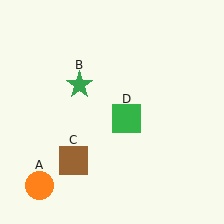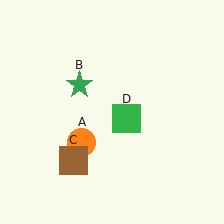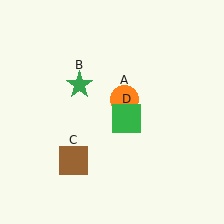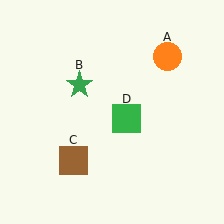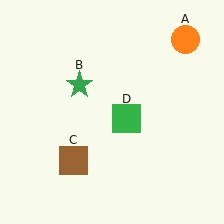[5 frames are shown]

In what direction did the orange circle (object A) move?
The orange circle (object A) moved up and to the right.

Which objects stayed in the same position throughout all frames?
Green star (object B) and brown square (object C) and green square (object D) remained stationary.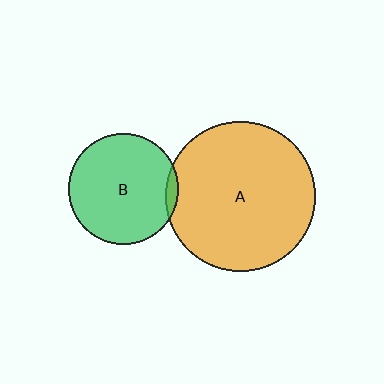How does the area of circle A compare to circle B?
Approximately 1.9 times.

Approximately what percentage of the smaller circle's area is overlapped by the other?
Approximately 5%.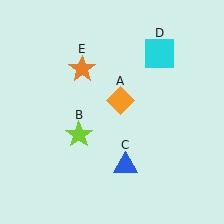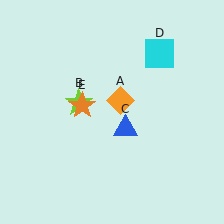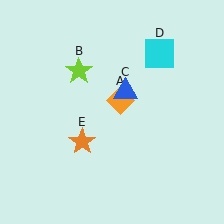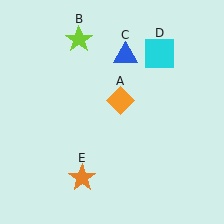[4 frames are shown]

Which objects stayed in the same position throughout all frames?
Orange diamond (object A) and cyan square (object D) remained stationary.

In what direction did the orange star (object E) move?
The orange star (object E) moved down.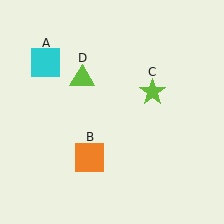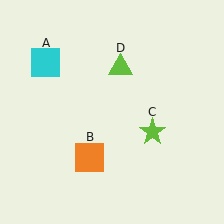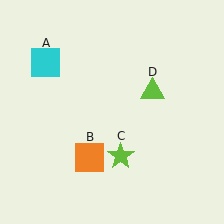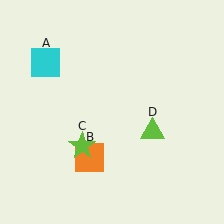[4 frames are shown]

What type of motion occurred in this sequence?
The lime star (object C), lime triangle (object D) rotated clockwise around the center of the scene.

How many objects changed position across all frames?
2 objects changed position: lime star (object C), lime triangle (object D).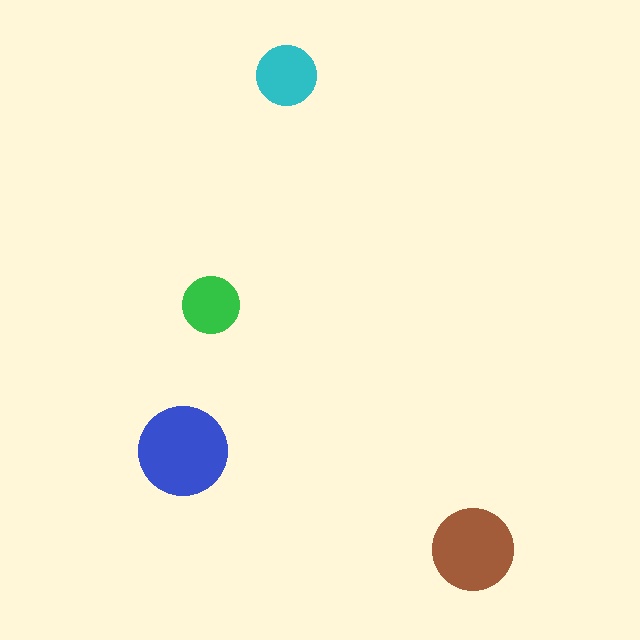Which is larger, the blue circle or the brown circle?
The blue one.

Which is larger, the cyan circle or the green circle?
The cyan one.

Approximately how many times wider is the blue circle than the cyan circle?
About 1.5 times wider.